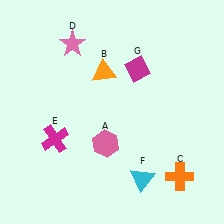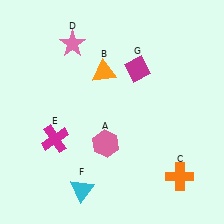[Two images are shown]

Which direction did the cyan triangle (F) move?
The cyan triangle (F) moved left.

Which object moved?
The cyan triangle (F) moved left.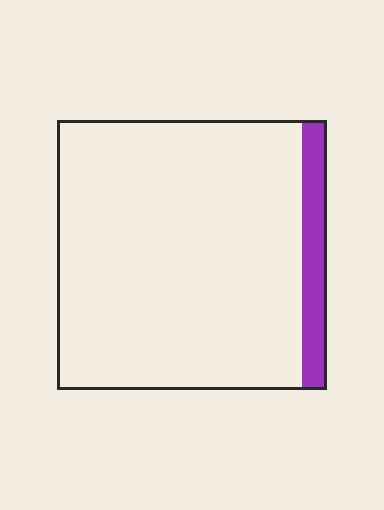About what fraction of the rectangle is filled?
About one tenth (1/10).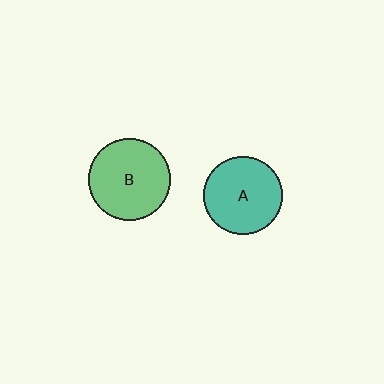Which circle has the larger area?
Circle B (green).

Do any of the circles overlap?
No, none of the circles overlap.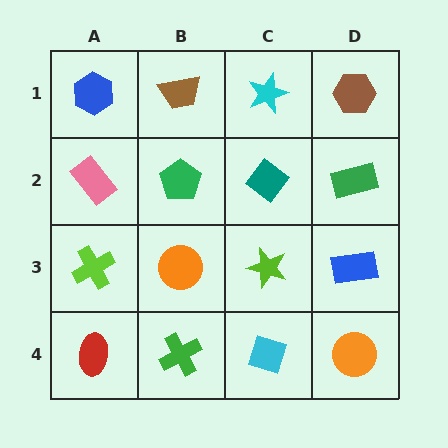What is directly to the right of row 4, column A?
A green cross.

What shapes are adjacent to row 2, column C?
A cyan star (row 1, column C), a lime star (row 3, column C), a green pentagon (row 2, column B), a green rectangle (row 2, column D).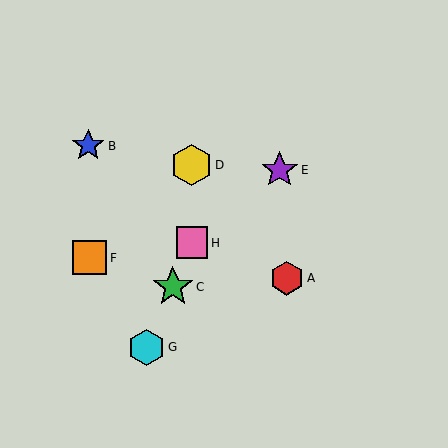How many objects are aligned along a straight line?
3 objects (C, G, H) are aligned along a straight line.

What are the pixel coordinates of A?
Object A is at (287, 278).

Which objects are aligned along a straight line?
Objects C, G, H are aligned along a straight line.